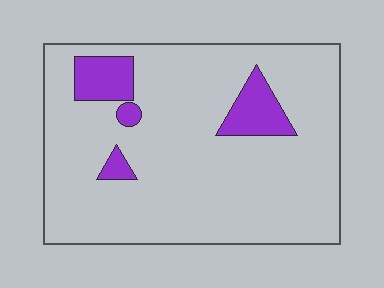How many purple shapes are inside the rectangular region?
4.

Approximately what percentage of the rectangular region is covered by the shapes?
Approximately 10%.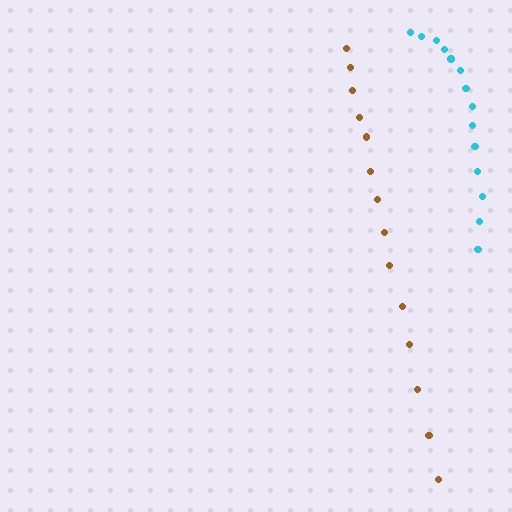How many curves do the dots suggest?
There are 2 distinct paths.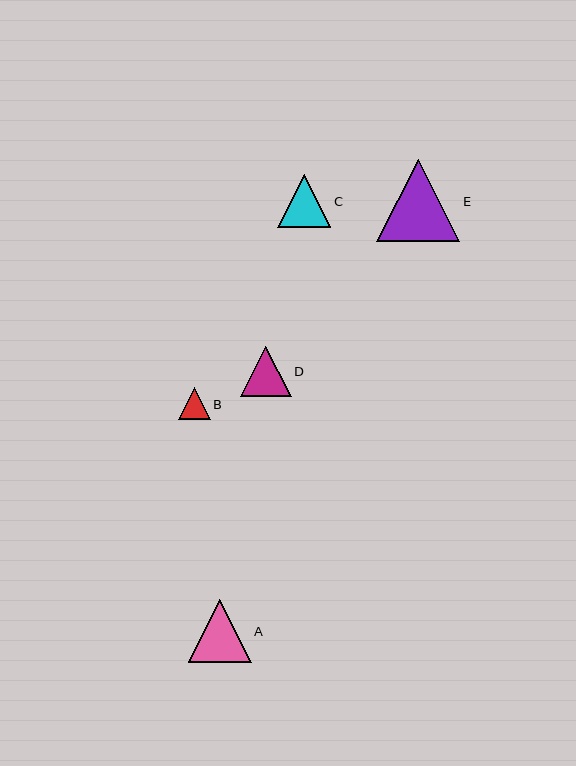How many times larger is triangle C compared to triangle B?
Triangle C is approximately 1.7 times the size of triangle B.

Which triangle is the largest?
Triangle E is the largest with a size of approximately 83 pixels.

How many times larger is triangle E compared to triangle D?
Triangle E is approximately 1.6 times the size of triangle D.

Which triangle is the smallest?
Triangle B is the smallest with a size of approximately 32 pixels.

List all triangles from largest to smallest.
From largest to smallest: E, A, C, D, B.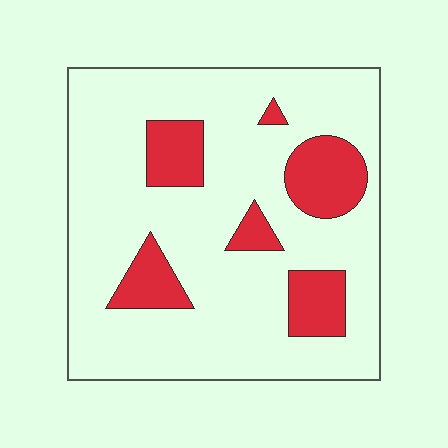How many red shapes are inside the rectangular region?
6.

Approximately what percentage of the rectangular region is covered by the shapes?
Approximately 20%.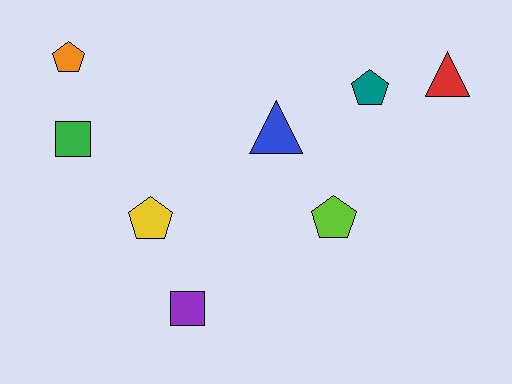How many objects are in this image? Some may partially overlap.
There are 8 objects.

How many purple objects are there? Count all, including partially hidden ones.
There is 1 purple object.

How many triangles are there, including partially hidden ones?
There are 2 triangles.